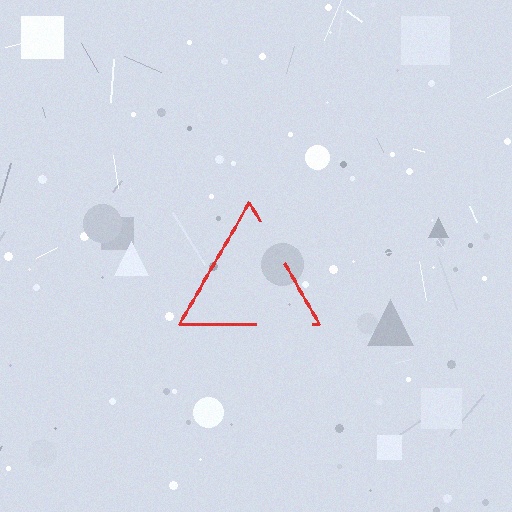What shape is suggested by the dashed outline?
The dashed outline suggests a triangle.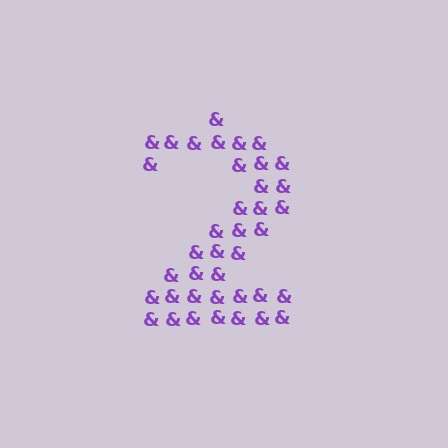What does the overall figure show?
The overall figure shows the digit 2.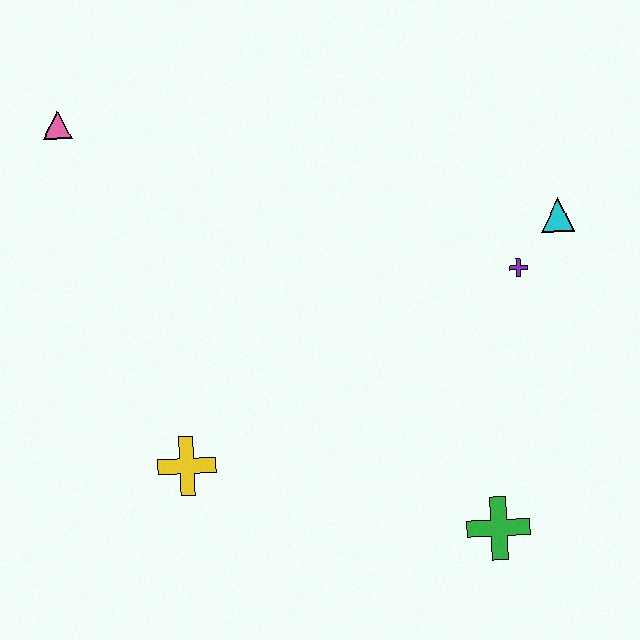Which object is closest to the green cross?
The purple cross is closest to the green cross.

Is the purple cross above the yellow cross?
Yes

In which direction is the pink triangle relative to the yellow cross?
The pink triangle is above the yellow cross.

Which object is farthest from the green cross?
The pink triangle is farthest from the green cross.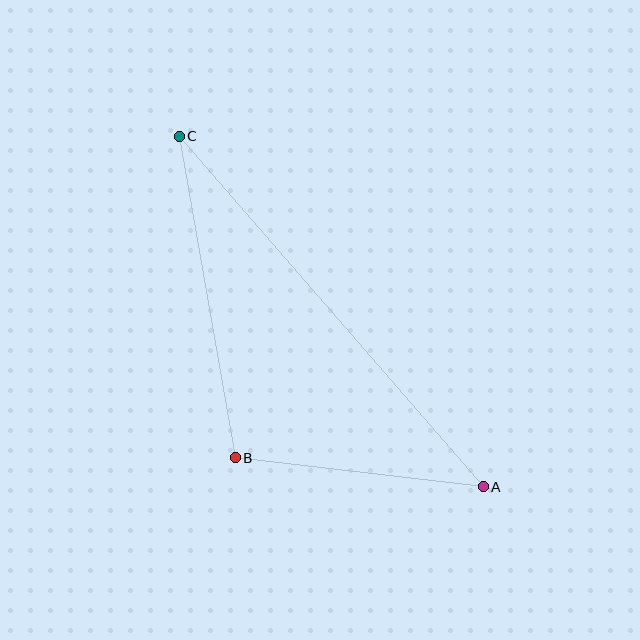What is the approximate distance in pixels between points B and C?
The distance between B and C is approximately 326 pixels.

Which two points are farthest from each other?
Points A and C are farthest from each other.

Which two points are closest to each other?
Points A and B are closest to each other.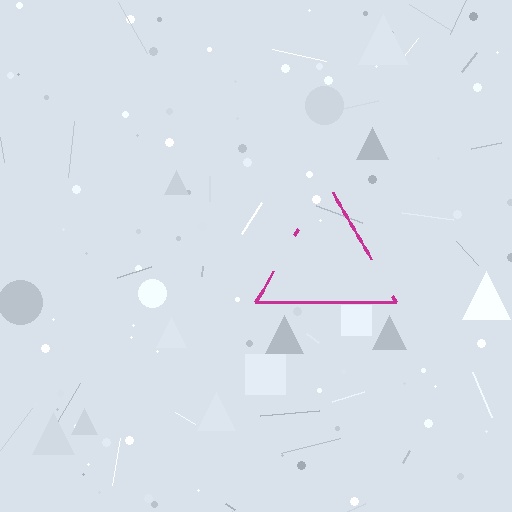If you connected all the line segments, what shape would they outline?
They would outline a triangle.